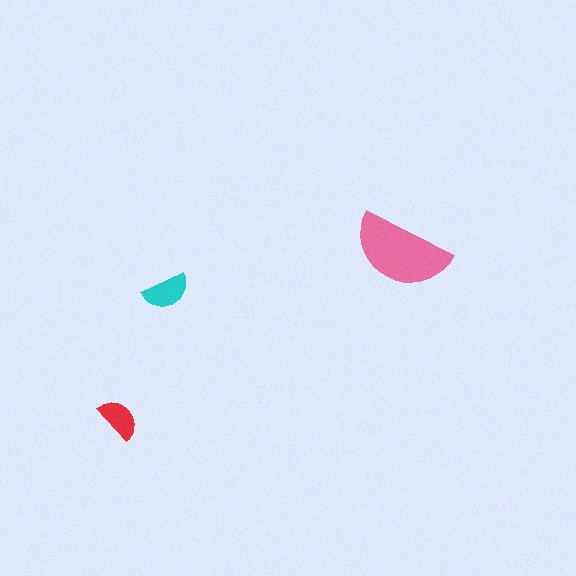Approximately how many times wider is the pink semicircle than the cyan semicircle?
About 2 times wider.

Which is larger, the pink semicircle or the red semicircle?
The pink one.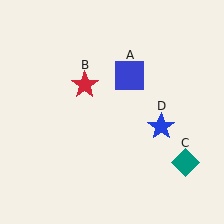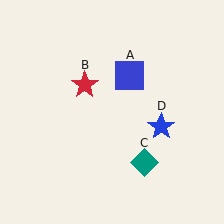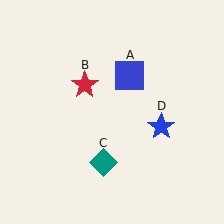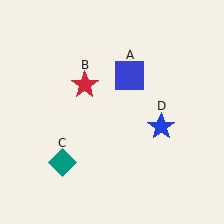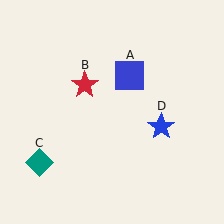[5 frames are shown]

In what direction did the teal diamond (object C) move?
The teal diamond (object C) moved left.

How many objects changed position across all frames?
1 object changed position: teal diamond (object C).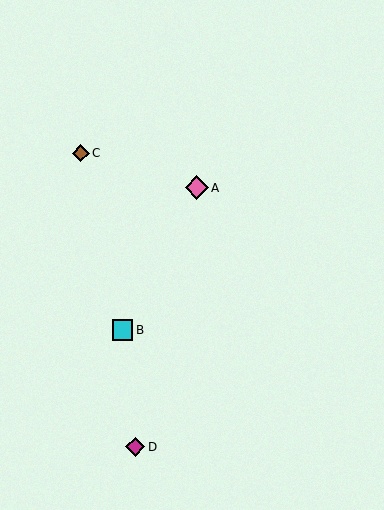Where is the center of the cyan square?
The center of the cyan square is at (122, 330).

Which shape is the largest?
The pink diamond (labeled A) is the largest.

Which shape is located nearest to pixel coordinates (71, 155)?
The brown diamond (labeled C) at (81, 153) is nearest to that location.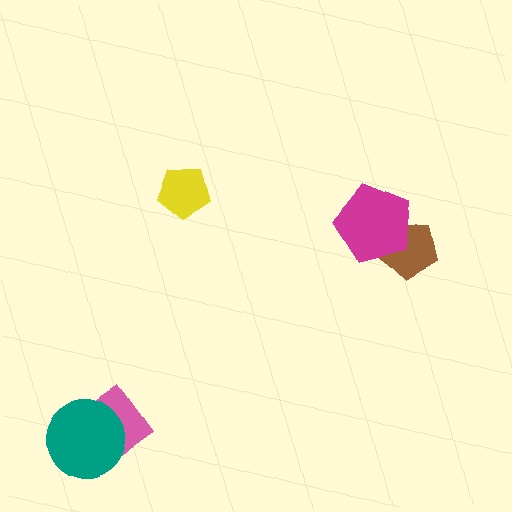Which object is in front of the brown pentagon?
The magenta pentagon is in front of the brown pentagon.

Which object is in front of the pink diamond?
The teal circle is in front of the pink diamond.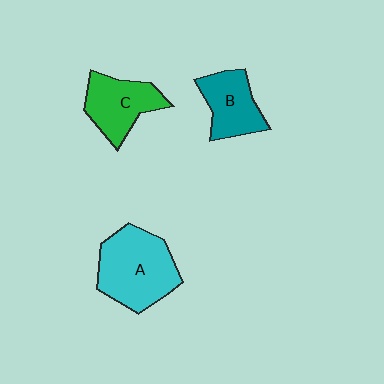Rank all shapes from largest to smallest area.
From largest to smallest: A (cyan), C (green), B (teal).